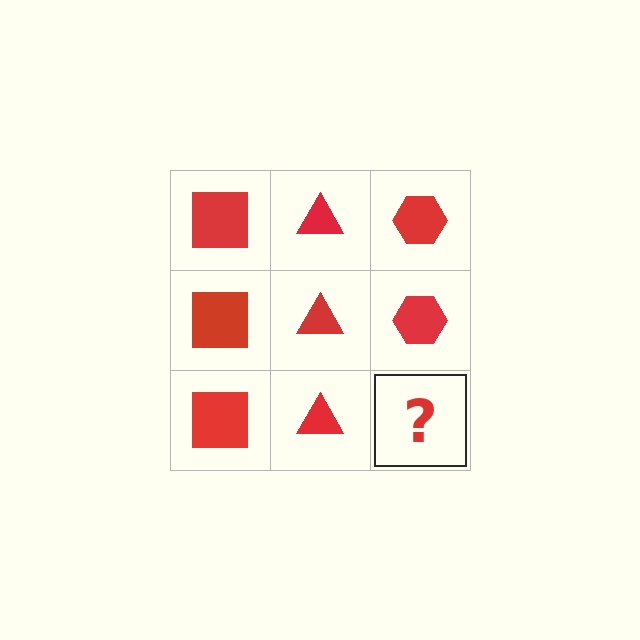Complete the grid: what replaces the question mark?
The question mark should be replaced with a red hexagon.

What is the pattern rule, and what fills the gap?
The rule is that each column has a consistent shape. The gap should be filled with a red hexagon.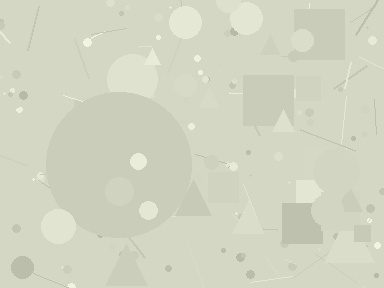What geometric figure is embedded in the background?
A circle is embedded in the background.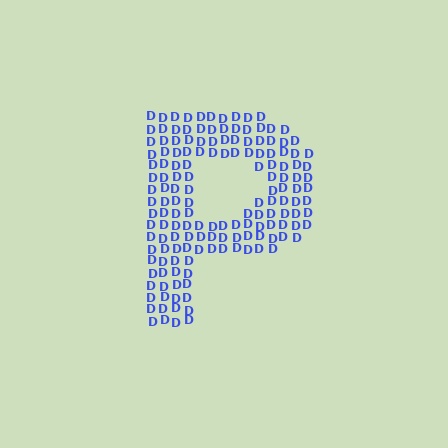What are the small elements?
The small elements are letter D's.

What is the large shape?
The large shape is the letter P.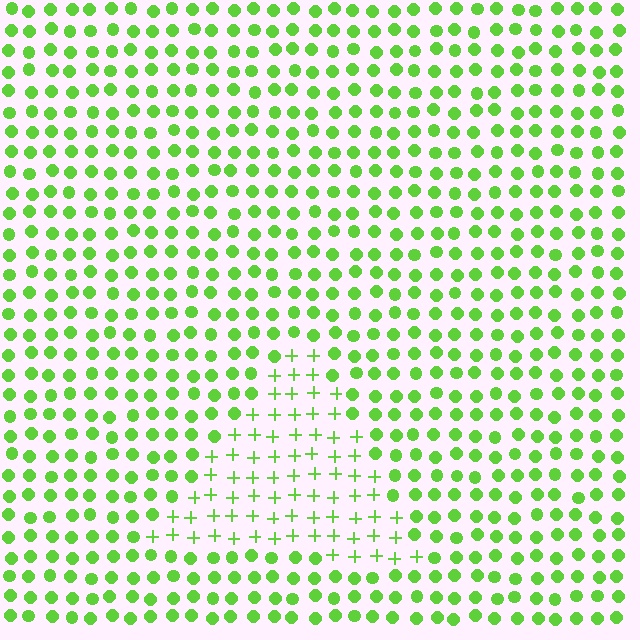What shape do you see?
I see a triangle.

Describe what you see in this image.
The image is filled with small lime elements arranged in a uniform grid. A triangle-shaped region contains plus signs, while the surrounding area contains circles. The boundary is defined purely by the change in element shape.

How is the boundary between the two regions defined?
The boundary is defined by a change in element shape: plus signs inside vs. circles outside. All elements share the same color and spacing.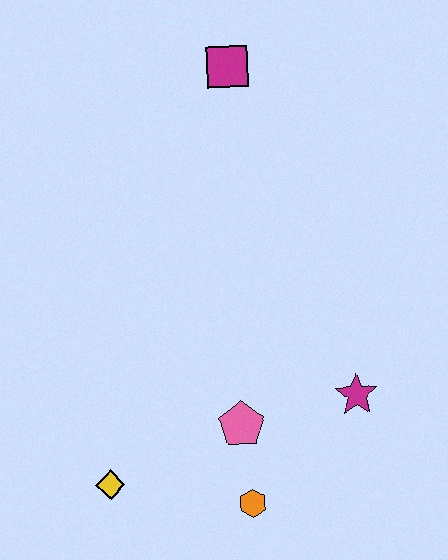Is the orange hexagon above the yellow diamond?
No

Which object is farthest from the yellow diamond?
The magenta square is farthest from the yellow diamond.